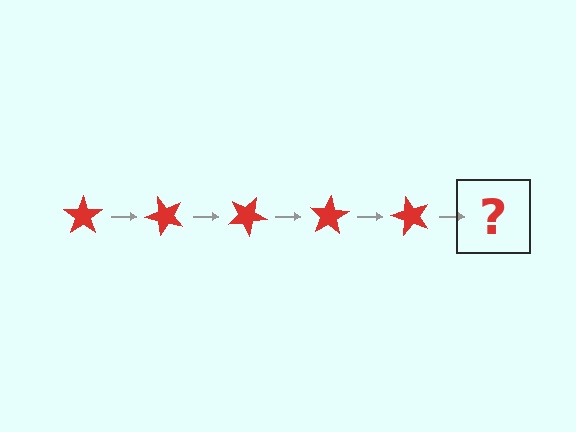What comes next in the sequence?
The next element should be a red star rotated 250 degrees.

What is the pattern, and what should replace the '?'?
The pattern is that the star rotates 50 degrees each step. The '?' should be a red star rotated 250 degrees.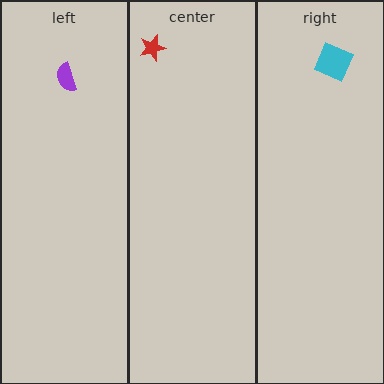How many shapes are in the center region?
1.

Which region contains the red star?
The center region.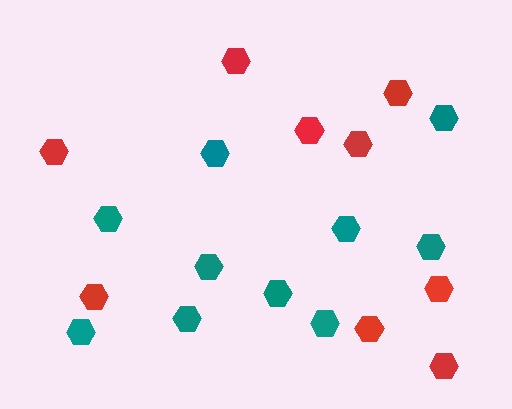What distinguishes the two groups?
There are 2 groups: one group of teal hexagons (10) and one group of red hexagons (9).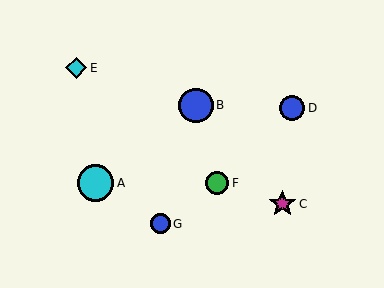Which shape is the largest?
The cyan circle (labeled A) is the largest.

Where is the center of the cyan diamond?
The center of the cyan diamond is at (76, 68).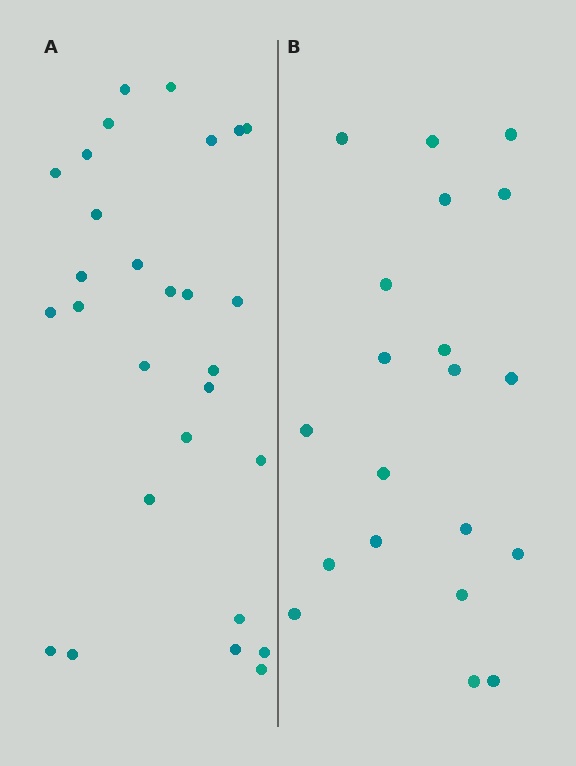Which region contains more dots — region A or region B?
Region A (the left region) has more dots.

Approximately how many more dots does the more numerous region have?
Region A has roughly 8 or so more dots than region B.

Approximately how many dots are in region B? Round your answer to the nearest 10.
About 20 dots.